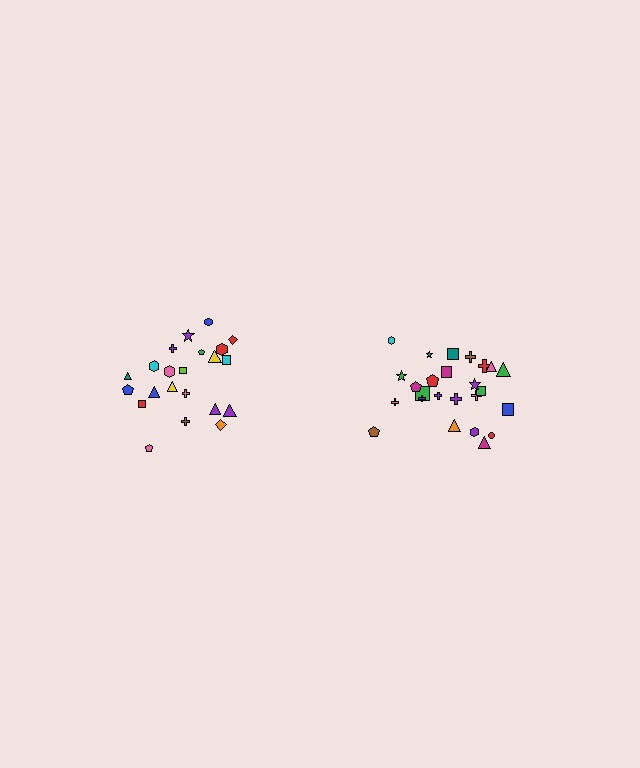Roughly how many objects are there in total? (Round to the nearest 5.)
Roughly 45 objects in total.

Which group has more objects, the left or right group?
The right group.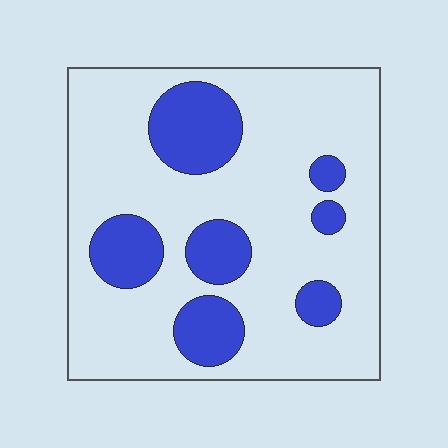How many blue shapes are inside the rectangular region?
7.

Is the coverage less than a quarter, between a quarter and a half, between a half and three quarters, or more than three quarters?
Less than a quarter.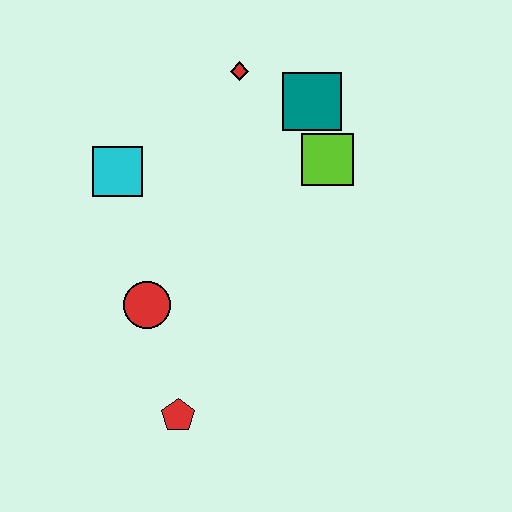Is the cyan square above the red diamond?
No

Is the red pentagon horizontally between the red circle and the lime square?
Yes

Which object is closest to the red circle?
The red pentagon is closest to the red circle.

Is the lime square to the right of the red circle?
Yes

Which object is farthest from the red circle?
The teal square is farthest from the red circle.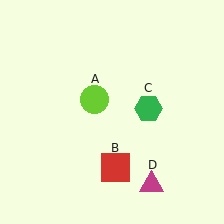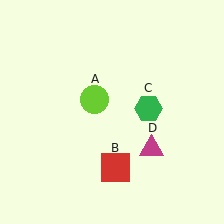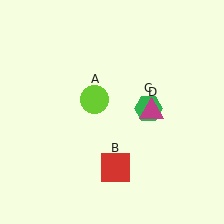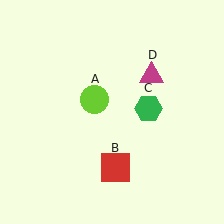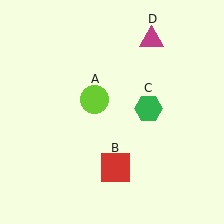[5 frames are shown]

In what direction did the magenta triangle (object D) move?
The magenta triangle (object D) moved up.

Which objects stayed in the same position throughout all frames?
Lime circle (object A) and red square (object B) and green hexagon (object C) remained stationary.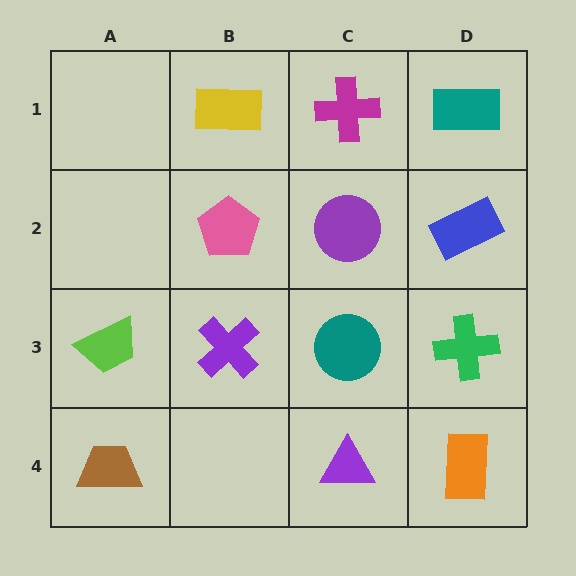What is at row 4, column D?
An orange rectangle.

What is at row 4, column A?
A brown trapezoid.